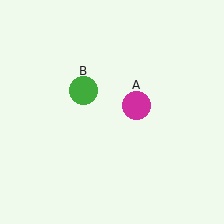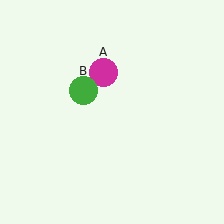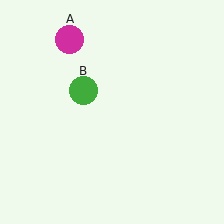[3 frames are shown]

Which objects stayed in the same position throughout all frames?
Green circle (object B) remained stationary.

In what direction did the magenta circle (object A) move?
The magenta circle (object A) moved up and to the left.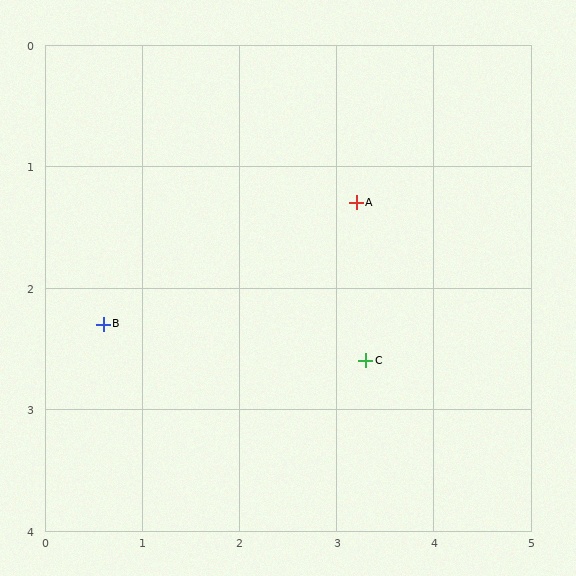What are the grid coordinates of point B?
Point B is at approximately (0.6, 2.3).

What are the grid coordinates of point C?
Point C is at approximately (3.3, 2.6).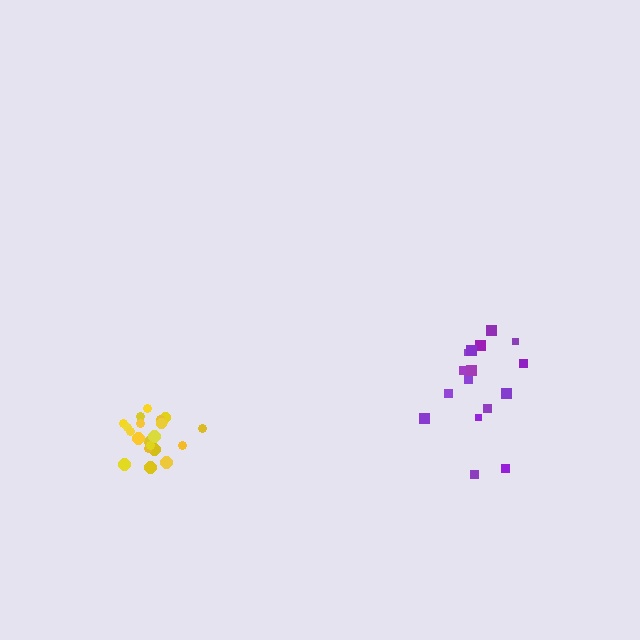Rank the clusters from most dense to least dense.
yellow, purple.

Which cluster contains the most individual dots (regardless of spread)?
Yellow (21).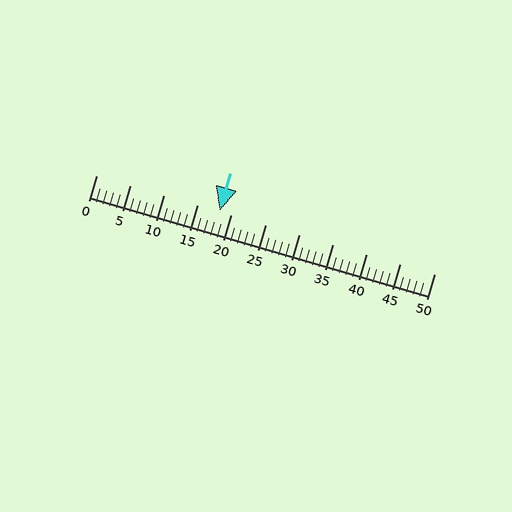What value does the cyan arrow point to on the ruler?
The cyan arrow points to approximately 18.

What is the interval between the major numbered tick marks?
The major tick marks are spaced 5 units apart.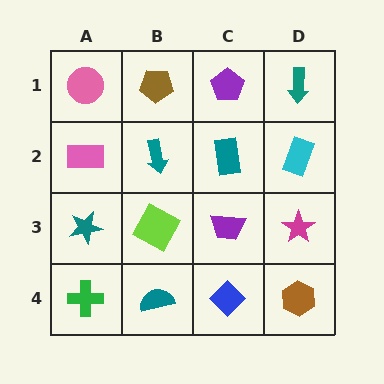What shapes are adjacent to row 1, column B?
A teal arrow (row 2, column B), a pink circle (row 1, column A), a purple pentagon (row 1, column C).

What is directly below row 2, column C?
A purple trapezoid.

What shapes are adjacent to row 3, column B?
A teal arrow (row 2, column B), a teal semicircle (row 4, column B), a teal star (row 3, column A), a purple trapezoid (row 3, column C).